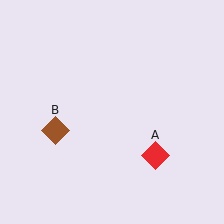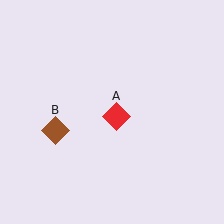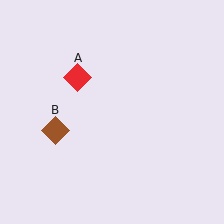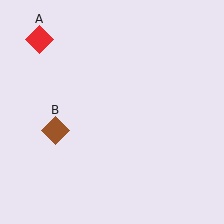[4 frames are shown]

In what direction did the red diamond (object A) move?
The red diamond (object A) moved up and to the left.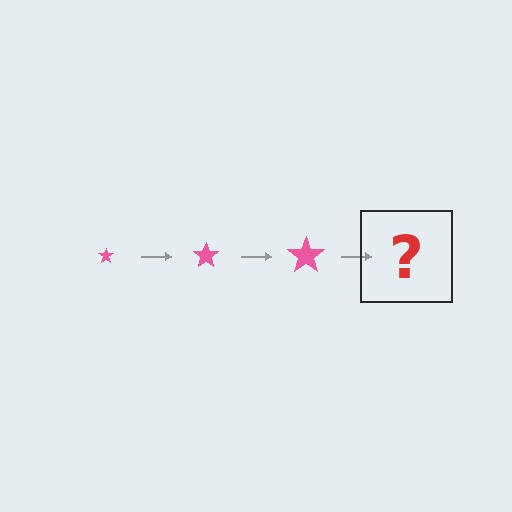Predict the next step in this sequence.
The next step is a pink star, larger than the previous one.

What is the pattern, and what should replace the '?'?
The pattern is that the star gets progressively larger each step. The '?' should be a pink star, larger than the previous one.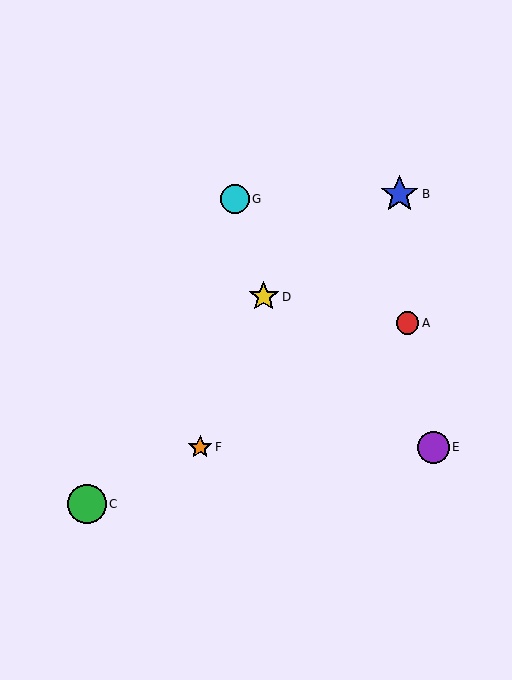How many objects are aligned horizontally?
2 objects (E, F) are aligned horizontally.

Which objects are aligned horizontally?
Objects E, F are aligned horizontally.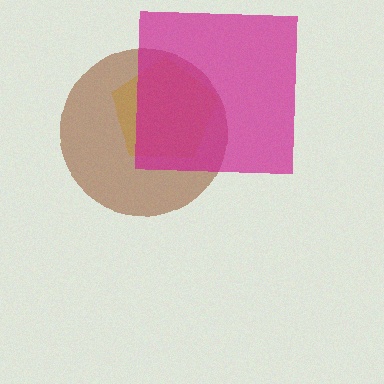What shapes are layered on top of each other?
The layered shapes are: a yellow pentagon, a brown circle, a magenta square.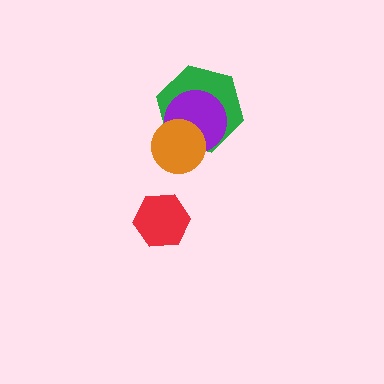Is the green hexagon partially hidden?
Yes, it is partially covered by another shape.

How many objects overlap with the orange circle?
2 objects overlap with the orange circle.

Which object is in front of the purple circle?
The orange circle is in front of the purple circle.